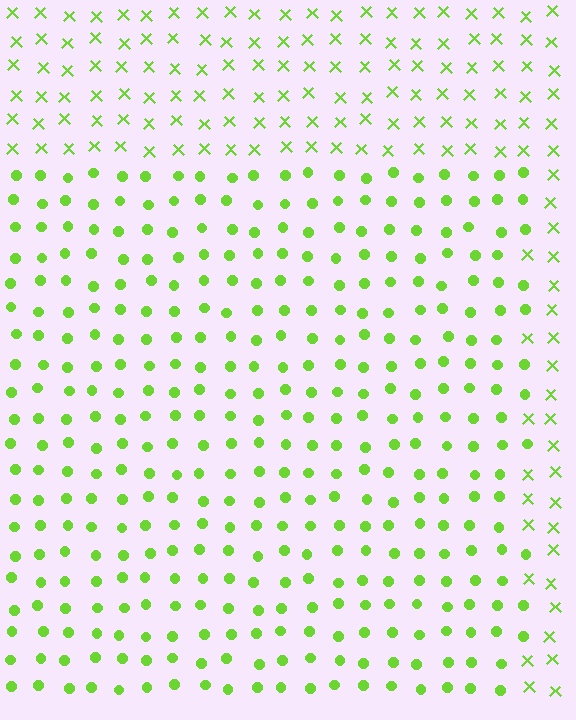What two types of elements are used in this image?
The image uses circles inside the rectangle region and X marks outside it.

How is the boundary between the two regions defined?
The boundary is defined by a change in element shape: circles inside vs. X marks outside. All elements share the same color and spacing.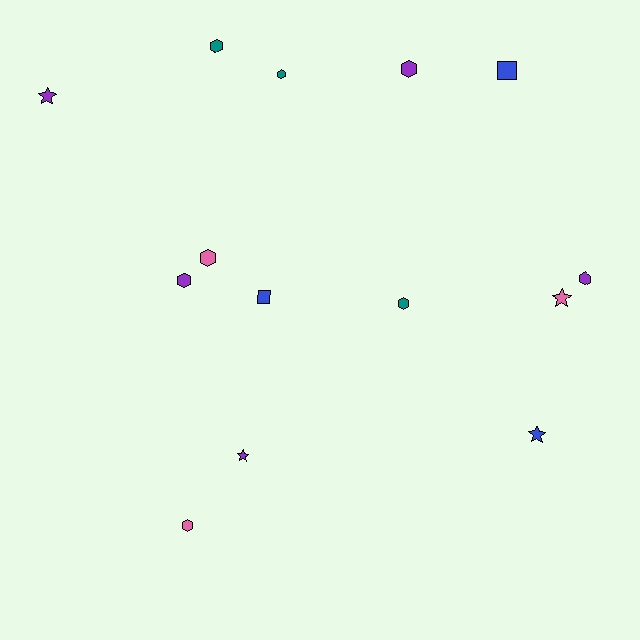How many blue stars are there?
There is 1 blue star.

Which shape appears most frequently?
Hexagon, with 8 objects.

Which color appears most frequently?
Purple, with 5 objects.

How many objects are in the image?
There are 14 objects.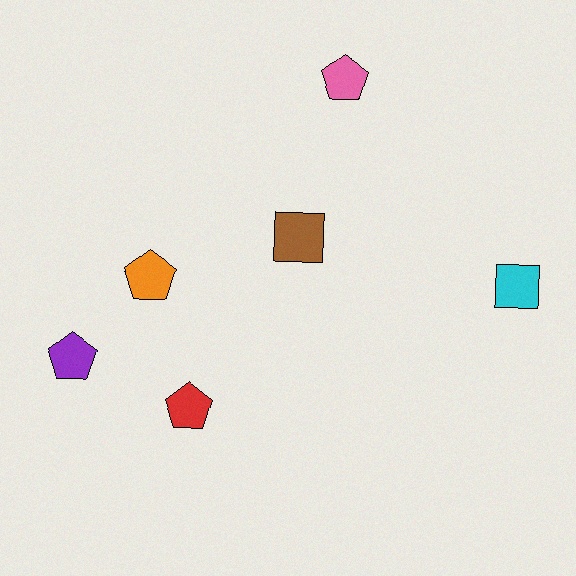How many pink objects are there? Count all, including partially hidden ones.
There is 1 pink object.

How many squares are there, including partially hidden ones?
There are 2 squares.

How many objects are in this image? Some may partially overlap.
There are 6 objects.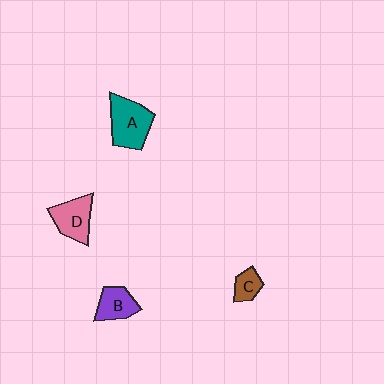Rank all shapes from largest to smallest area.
From largest to smallest: A (teal), D (pink), B (purple), C (brown).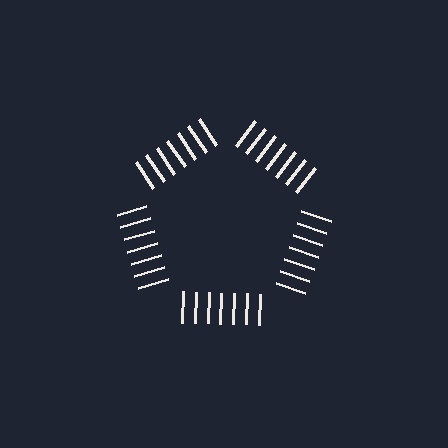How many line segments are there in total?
35 — 7 along each of the 5 edges.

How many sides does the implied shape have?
5 sides — the line-ends trace a pentagon.